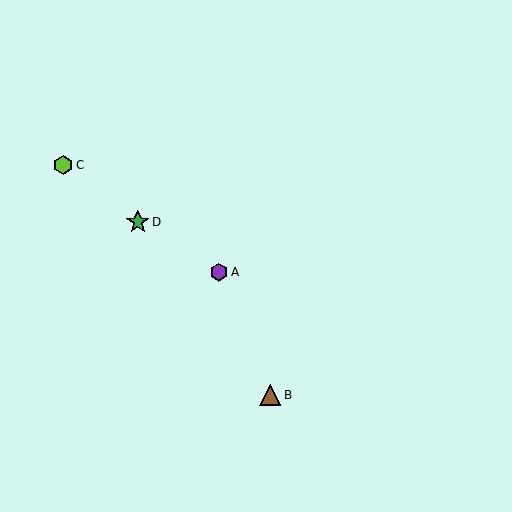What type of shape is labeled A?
Shape A is a purple hexagon.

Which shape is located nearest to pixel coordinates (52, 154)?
The lime hexagon (labeled C) at (63, 165) is nearest to that location.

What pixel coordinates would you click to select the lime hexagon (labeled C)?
Click at (63, 165) to select the lime hexagon C.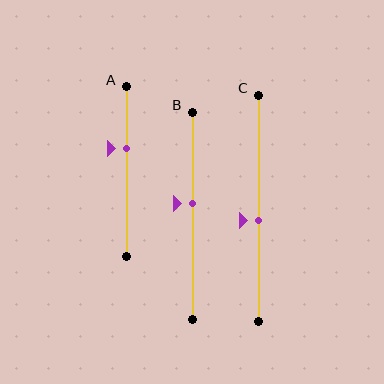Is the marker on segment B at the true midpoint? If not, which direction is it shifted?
No, the marker on segment B is shifted upward by about 6% of the segment length.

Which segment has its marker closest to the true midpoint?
Segment C has its marker closest to the true midpoint.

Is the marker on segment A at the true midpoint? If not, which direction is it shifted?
No, the marker on segment A is shifted upward by about 14% of the segment length.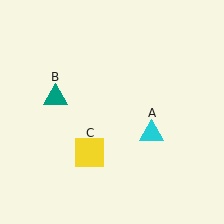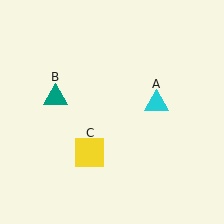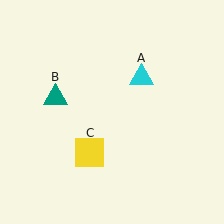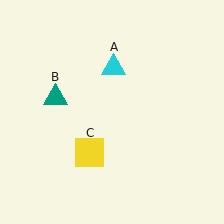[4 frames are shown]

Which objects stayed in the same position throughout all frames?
Teal triangle (object B) and yellow square (object C) remained stationary.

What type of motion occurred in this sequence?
The cyan triangle (object A) rotated counterclockwise around the center of the scene.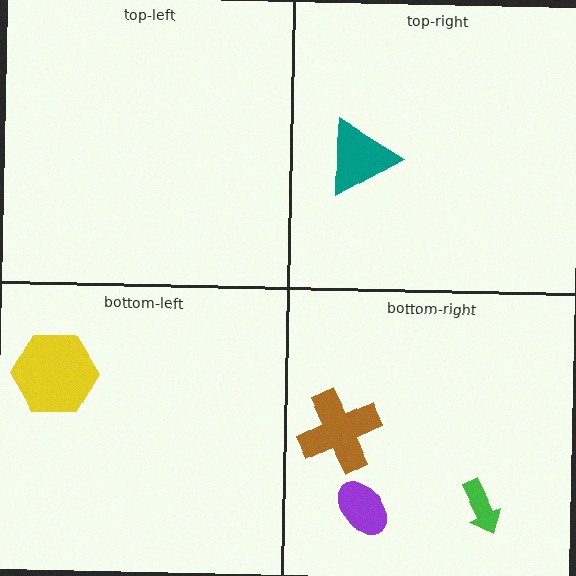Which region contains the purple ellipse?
The bottom-right region.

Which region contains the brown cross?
The bottom-right region.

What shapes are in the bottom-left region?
The yellow hexagon.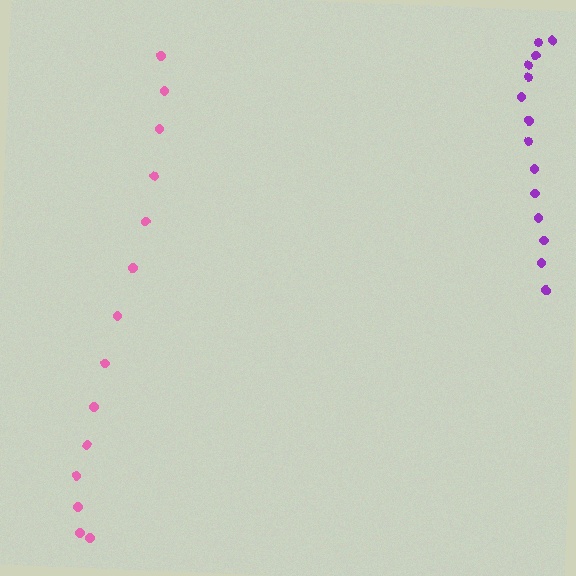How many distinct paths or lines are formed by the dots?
There are 2 distinct paths.